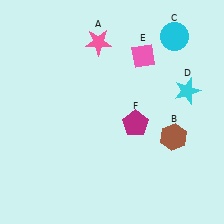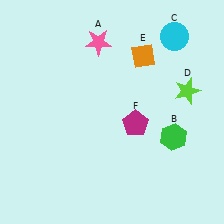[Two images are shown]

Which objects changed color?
B changed from brown to green. D changed from cyan to lime. E changed from pink to orange.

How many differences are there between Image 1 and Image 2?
There are 3 differences between the two images.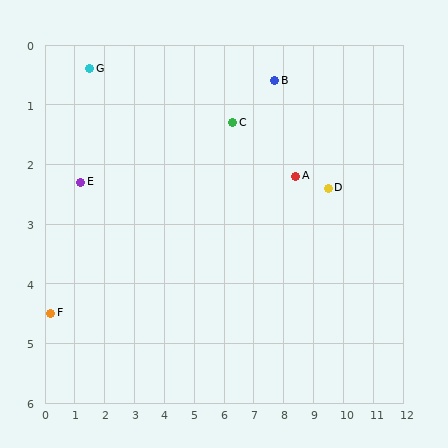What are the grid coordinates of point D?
Point D is at approximately (9.5, 2.4).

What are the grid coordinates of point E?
Point E is at approximately (1.2, 2.3).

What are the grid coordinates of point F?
Point F is at approximately (0.2, 4.5).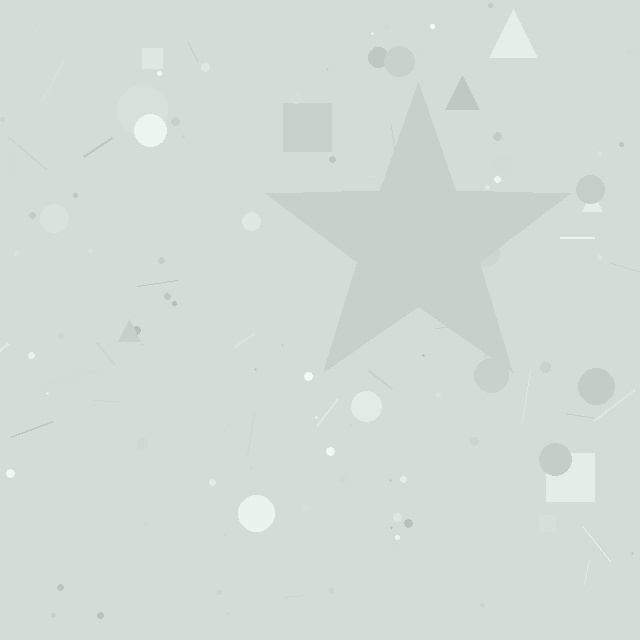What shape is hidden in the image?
A star is hidden in the image.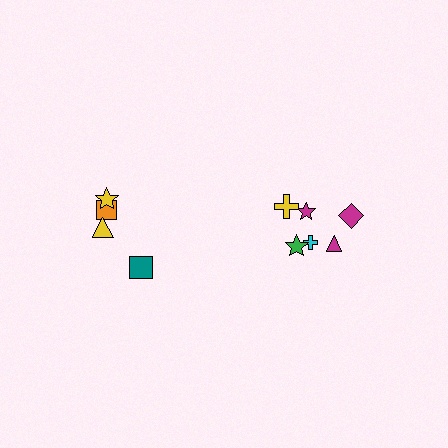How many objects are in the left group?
There are 4 objects.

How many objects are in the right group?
There are 6 objects.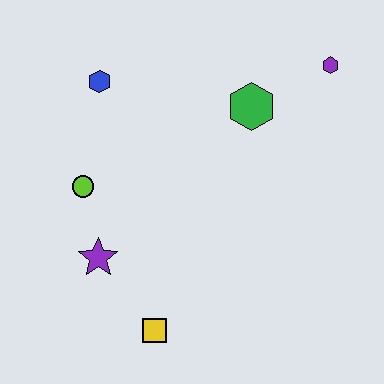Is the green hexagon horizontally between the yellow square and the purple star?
No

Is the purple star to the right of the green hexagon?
No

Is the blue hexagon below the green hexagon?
No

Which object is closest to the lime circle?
The purple star is closest to the lime circle.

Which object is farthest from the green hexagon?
The yellow square is farthest from the green hexagon.